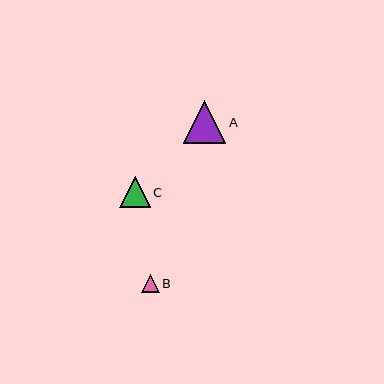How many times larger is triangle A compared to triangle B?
Triangle A is approximately 2.3 times the size of triangle B.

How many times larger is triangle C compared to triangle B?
Triangle C is approximately 1.7 times the size of triangle B.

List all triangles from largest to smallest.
From largest to smallest: A, C, B.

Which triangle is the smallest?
Triangle B is the smallest with a size of approximately 18 pixels.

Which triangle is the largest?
Triangle A is the largest with a size of approximately 43 pixels.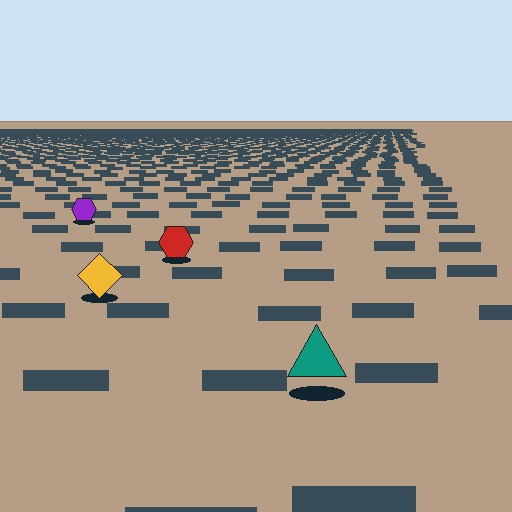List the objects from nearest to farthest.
From nearest to farthest: the teal triangle, the yellow diamond, the red hexagon, the purple hexagon.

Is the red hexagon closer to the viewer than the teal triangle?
No. The teal triangle is closer — you can tell from the texture gradient: the ground texture is coarser near it.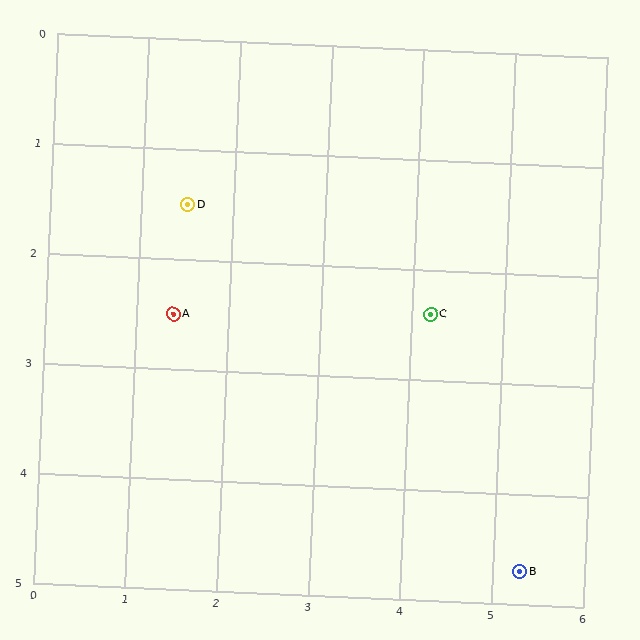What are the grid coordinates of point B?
Point B is at approximately (5.3, 4.7).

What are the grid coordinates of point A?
Point A is at approximately (1.4, 2.5).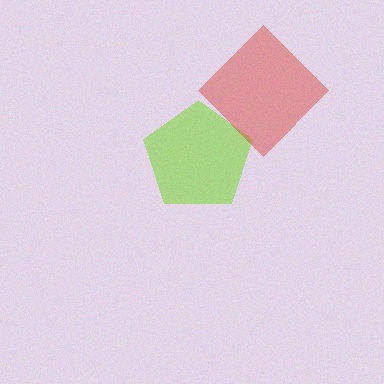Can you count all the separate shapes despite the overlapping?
Yes, there are 2 separate shapes.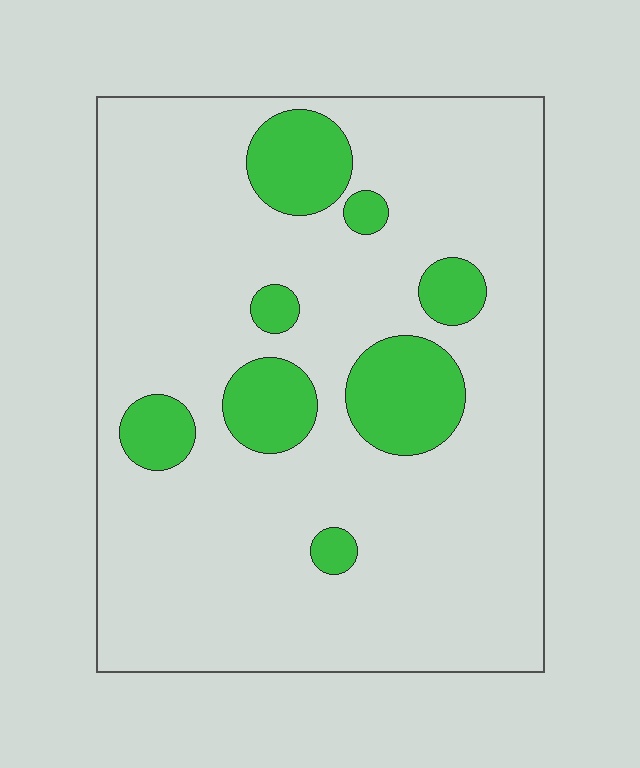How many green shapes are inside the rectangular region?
8.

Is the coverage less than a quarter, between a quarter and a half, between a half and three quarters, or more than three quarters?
Less than a quarter.